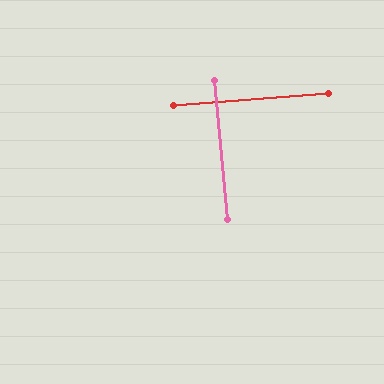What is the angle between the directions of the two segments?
Approximately 89 degrees.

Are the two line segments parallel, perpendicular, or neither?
Perpendicular — they meet at approximately 89°.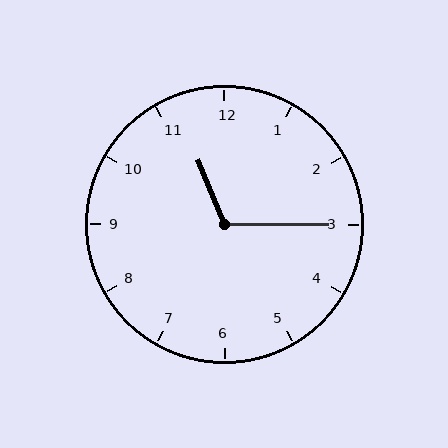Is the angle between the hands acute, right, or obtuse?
It is obtuse.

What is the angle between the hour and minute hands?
Approximately 112 degrees.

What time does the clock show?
11:15.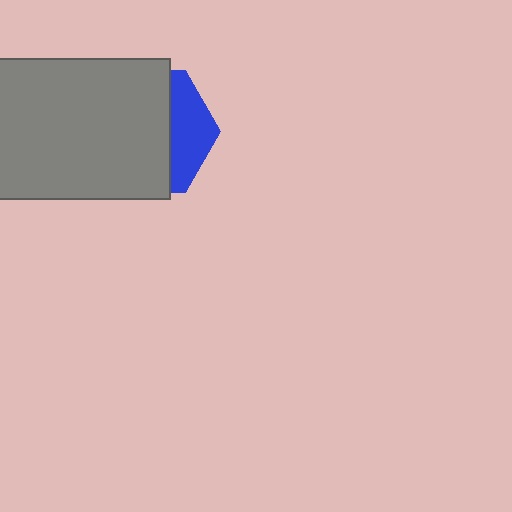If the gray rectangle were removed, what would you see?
You would see the complete blue hexagon.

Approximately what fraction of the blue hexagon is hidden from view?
Roughly 70% of the blue hexagon is hidden behind the gray rectangle.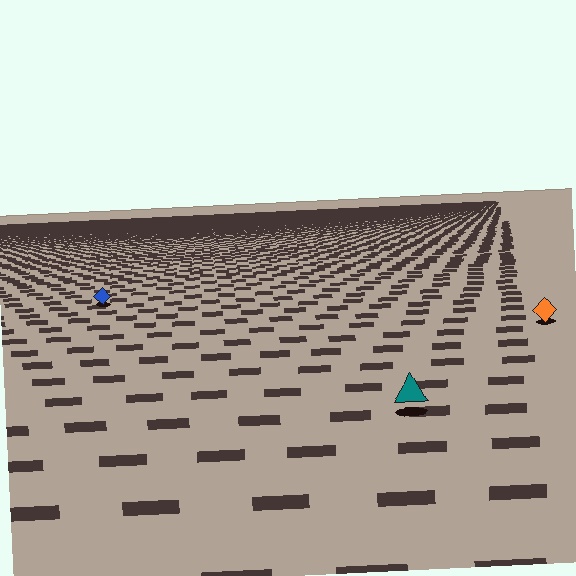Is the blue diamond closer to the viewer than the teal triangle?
No. The teal triangle is closer — you can tell from the texture gradient: the ground texture is coarser near it.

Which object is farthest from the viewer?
The blue diamond is farthest from the viewer. It appears smaller and the ground texture around it is denser.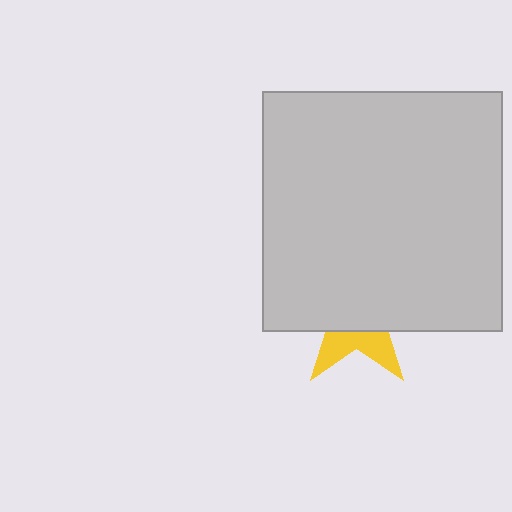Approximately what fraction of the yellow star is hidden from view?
Roughly 68% of the yellow star is hidden behind the light gray square.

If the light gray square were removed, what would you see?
You would see the complete yellow star.